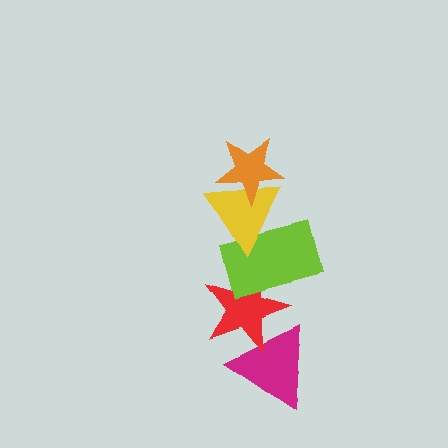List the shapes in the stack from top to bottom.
From top to bottom: the orange star, the yellow triangle, the lime rectangle, the red star, the magenta triangle.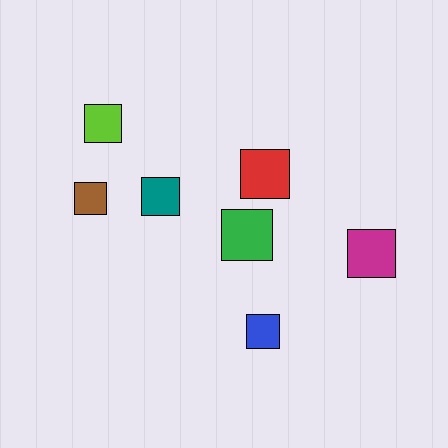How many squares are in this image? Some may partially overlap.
There are 7 squares.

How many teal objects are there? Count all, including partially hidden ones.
There is 1 teal object.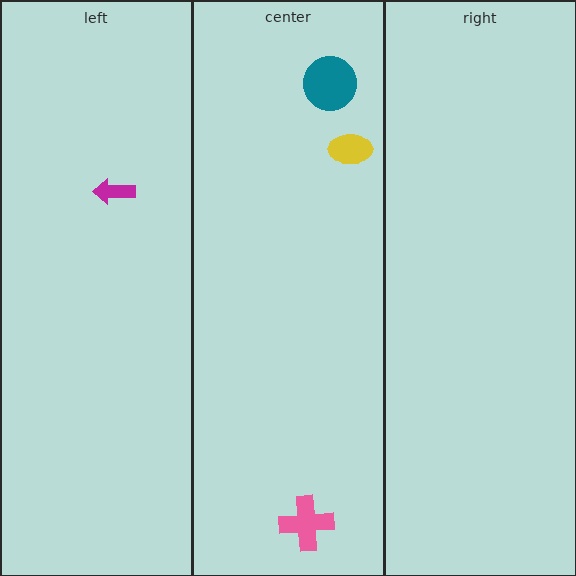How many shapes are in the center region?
3.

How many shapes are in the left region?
1.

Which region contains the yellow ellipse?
The center region.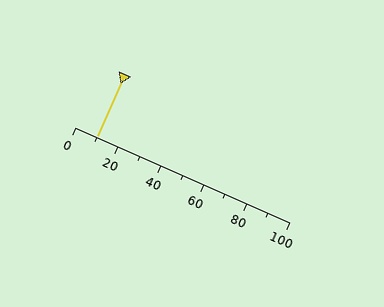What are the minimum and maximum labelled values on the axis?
The axis runs from 0 to 100.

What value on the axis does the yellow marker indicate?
The marker indicates approximately 10.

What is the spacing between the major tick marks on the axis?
The major ticks are spaced 20 apart.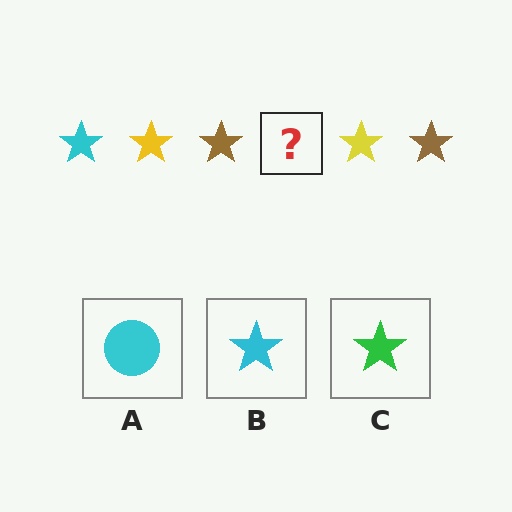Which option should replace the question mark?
Option B.